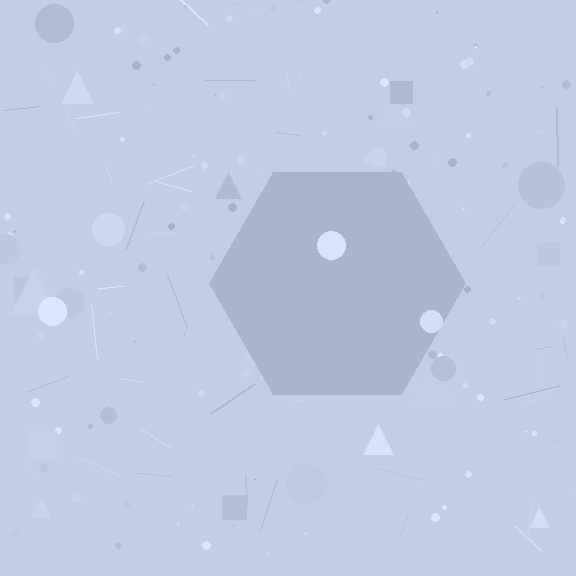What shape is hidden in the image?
A hexagon is hidden in the image.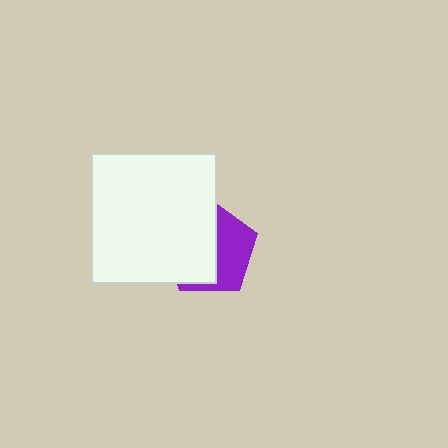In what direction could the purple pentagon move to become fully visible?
The purple pentagon could move right. That would shift it out from behind the white rectangle entirely.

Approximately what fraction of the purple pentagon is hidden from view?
Roughly 56% of the purple pentagon is hidden behind the white rectangle.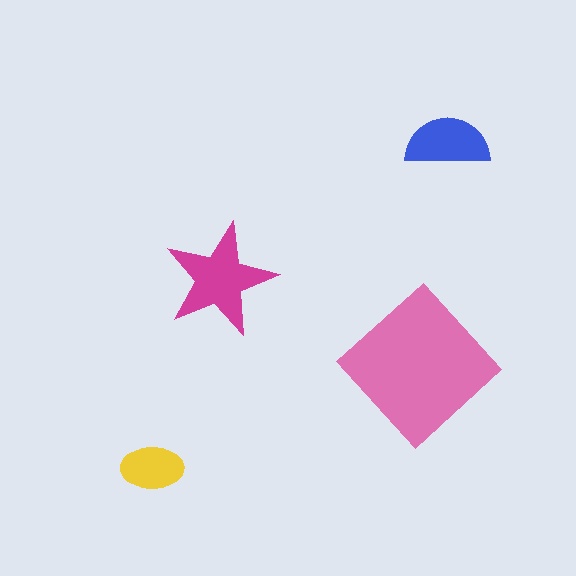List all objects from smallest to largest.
The yellow ellipse, the blue semicircle, the magenta star, the pink diamond.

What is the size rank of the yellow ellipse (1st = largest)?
4th.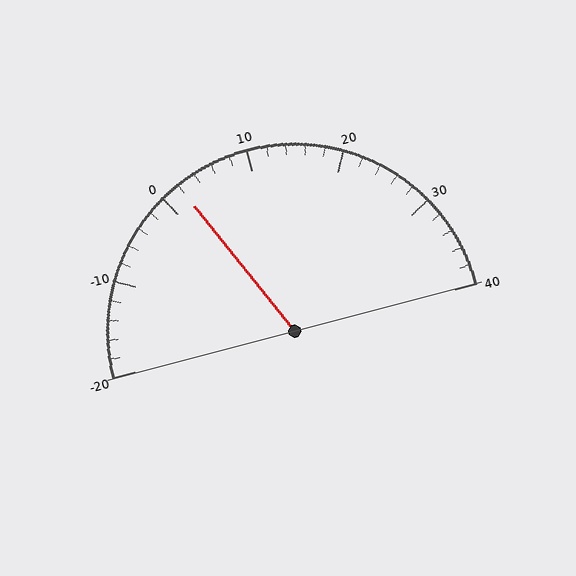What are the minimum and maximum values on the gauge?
The gauge ranges from -20 to 40.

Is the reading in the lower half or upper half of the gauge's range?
The reading is in the lower half of the range (-20 to 40).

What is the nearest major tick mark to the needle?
The nearest major tick mark is 0.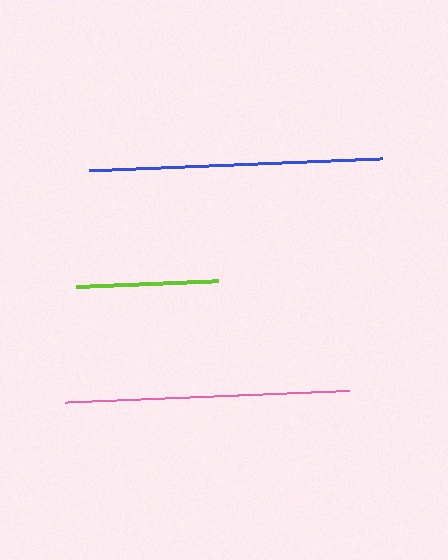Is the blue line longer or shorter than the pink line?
The blue line is longer than the pink line.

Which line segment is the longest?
The blue line is the longest at approximately 293 pixels.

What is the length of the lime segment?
The lime segment is approximately 142 pixels long.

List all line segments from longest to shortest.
From longest to shortest: blue, pink, lime.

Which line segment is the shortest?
The lime line is the shortest at approximately 142 pixels.